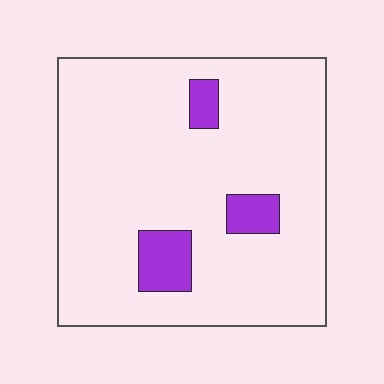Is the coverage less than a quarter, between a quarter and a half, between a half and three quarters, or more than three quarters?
Less than a quarter.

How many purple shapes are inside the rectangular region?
3.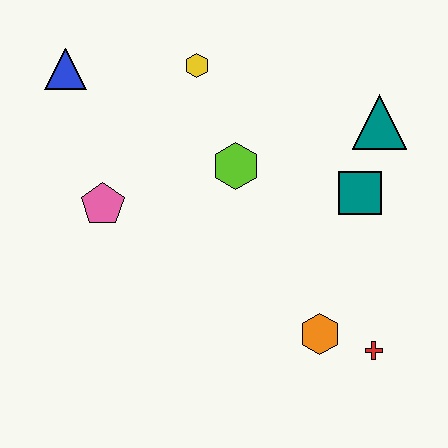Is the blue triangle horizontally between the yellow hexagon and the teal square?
No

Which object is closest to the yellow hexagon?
The lime hexagon is closest to the yellow hexagon.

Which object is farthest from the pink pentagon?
The red cross is farthest from the pink pentagon.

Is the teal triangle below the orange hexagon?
No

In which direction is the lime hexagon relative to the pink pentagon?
The lime hexagon is to the right of the pink pentagon.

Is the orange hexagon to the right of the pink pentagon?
Yes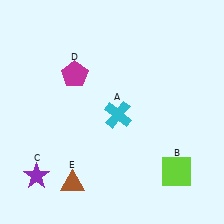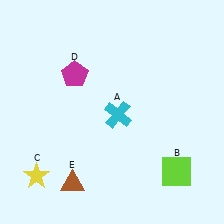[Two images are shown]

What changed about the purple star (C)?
In Image 1, C is purple. In Image 2, it changed to yellow.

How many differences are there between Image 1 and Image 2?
There is 1 difference between the two images.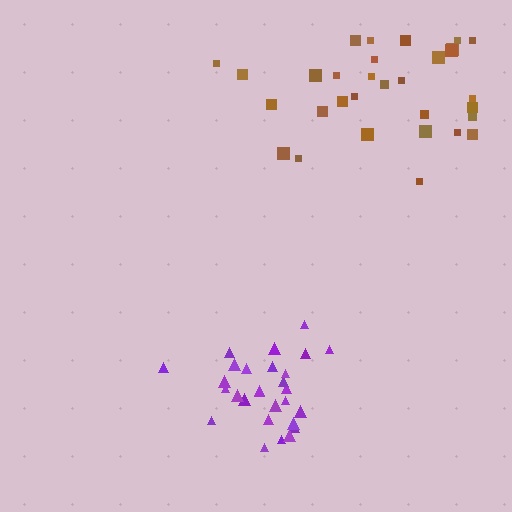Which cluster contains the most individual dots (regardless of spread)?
Brown (32).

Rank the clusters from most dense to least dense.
purple, brown.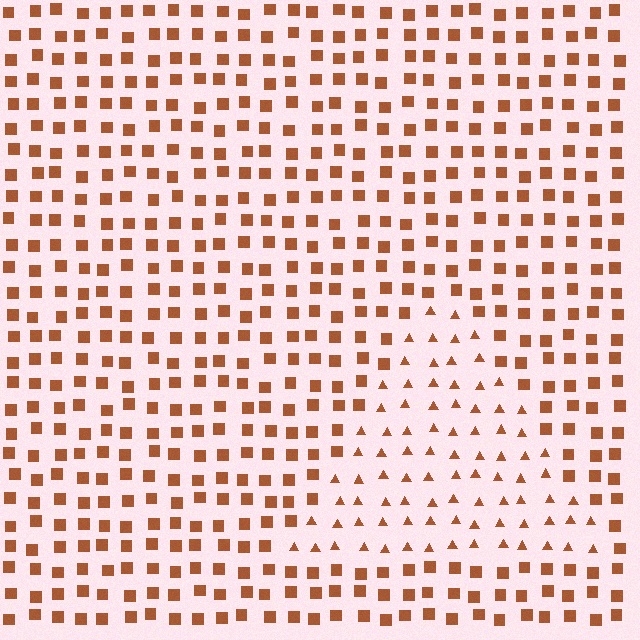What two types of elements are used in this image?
The image uses triangles inside the triangle region and squares outside it.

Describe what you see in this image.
The image is filled with small brown elements arranged in a uniform grid. A triangle-shaped region contains triangles, while the surrounding area contains squares. The boundary is defined purely by the change in element shape.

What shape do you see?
I see a triangle.